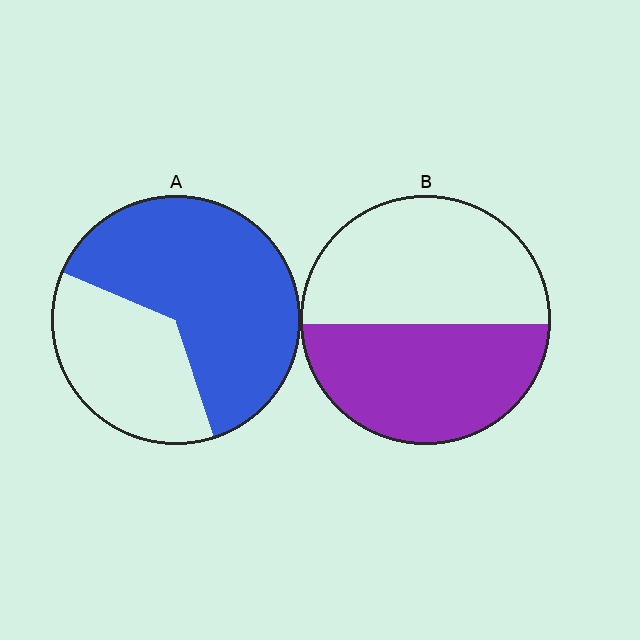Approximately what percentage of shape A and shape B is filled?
A is approximately 65% and B is approximately 50%.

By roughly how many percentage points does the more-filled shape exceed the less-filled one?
By roughly 15 percentage points (A over B).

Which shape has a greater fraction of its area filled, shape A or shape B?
Shape A.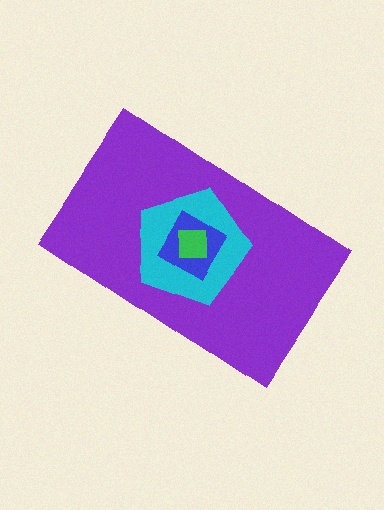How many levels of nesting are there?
4.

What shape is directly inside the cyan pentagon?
The blue diamond.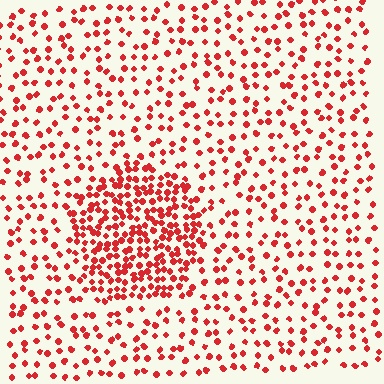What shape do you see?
I see a circle.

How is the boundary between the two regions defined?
The boundary is defined by a change in element density (approximately 2.4x ratio). All elements are the same color, size, and shape.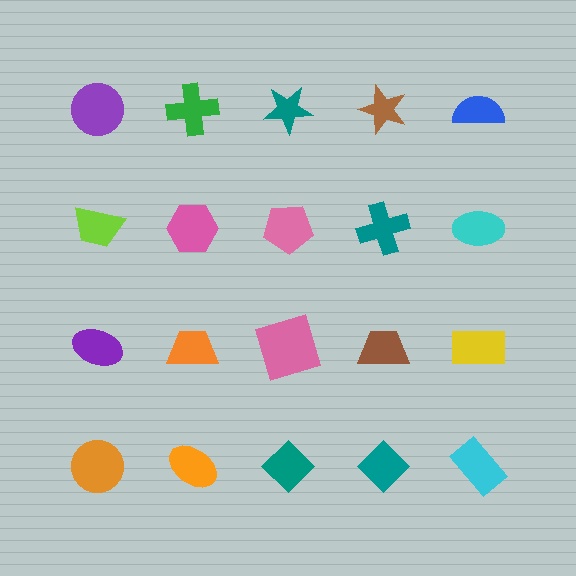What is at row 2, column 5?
A cyan ellipse.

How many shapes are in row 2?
5 shapes.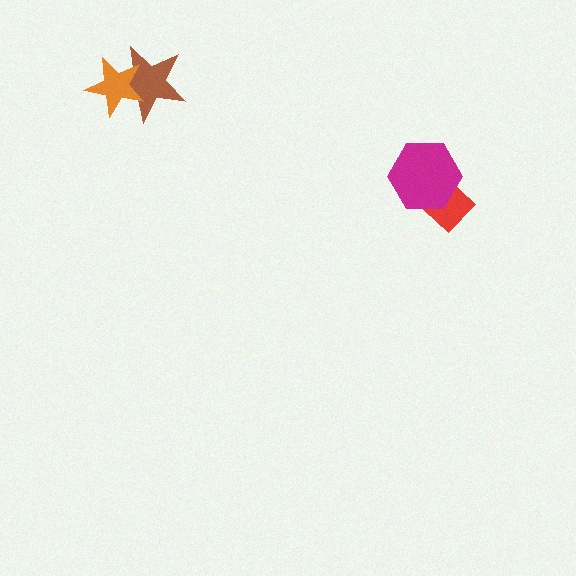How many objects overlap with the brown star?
1 object overlaps with the brown star.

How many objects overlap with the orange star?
1 object overlaps with the orange star.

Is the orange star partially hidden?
No, no other shape covers it.